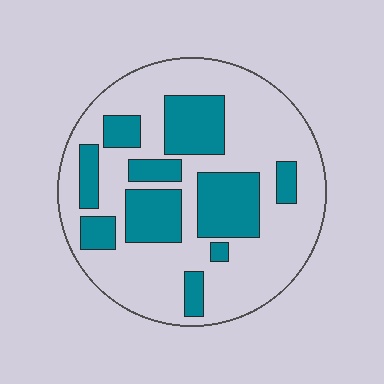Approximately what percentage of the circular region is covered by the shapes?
Approximately 30%.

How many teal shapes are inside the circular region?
10.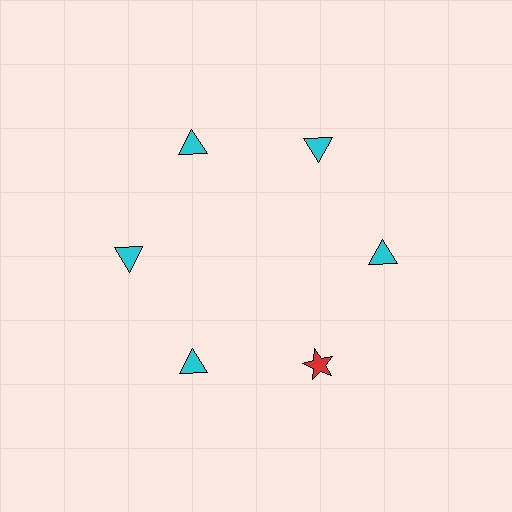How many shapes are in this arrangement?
There are 6 shapes arranged in a ring pattern.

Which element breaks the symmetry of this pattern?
The red star at roughly the 5 o'clock position breaks the symmetry. All other shapes are cyan triangles.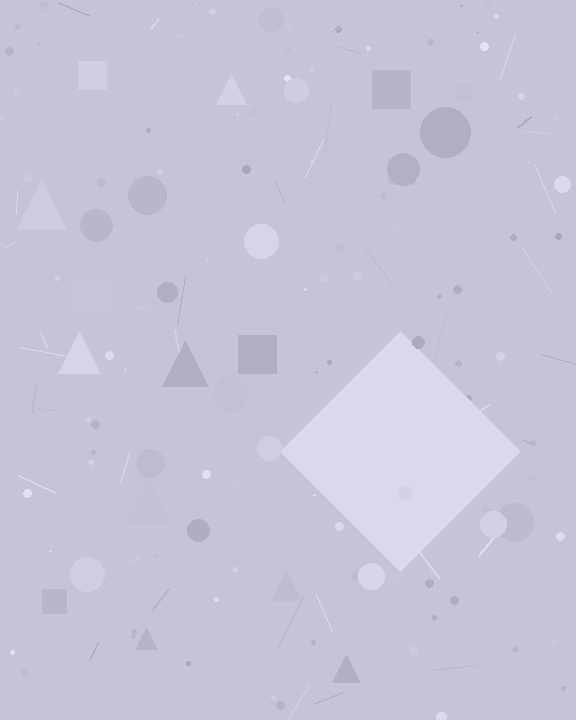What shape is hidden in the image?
A diamond is hidden in the image.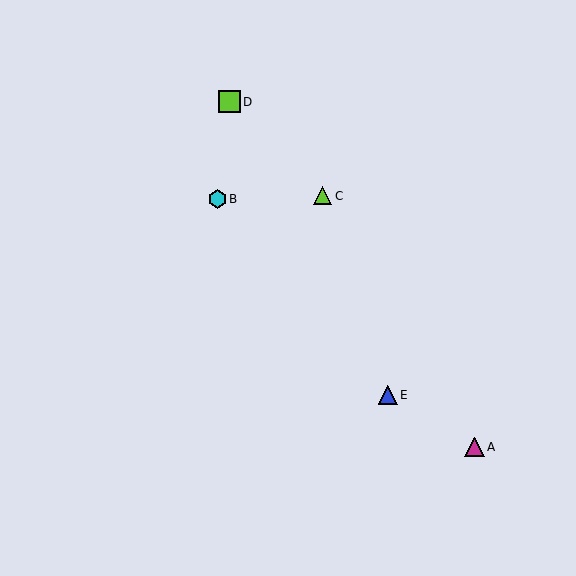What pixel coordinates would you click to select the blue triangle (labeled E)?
Click at (388, 395) to select the blue triangle E.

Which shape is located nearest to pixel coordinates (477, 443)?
The magenta triangle (labeled A) at (475, 447) is nearest to that location.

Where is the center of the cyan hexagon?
The center of the cyan hexagon is at (217, 199).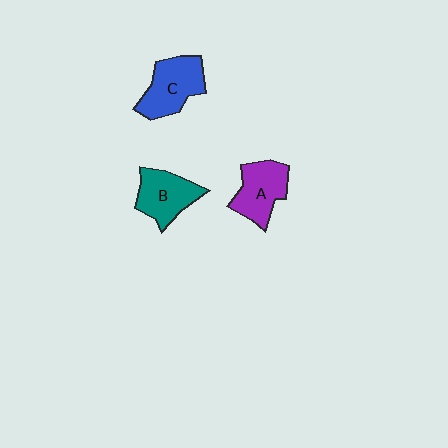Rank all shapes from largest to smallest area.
From largest to smallest: C (blue), A (purple), B (teal).